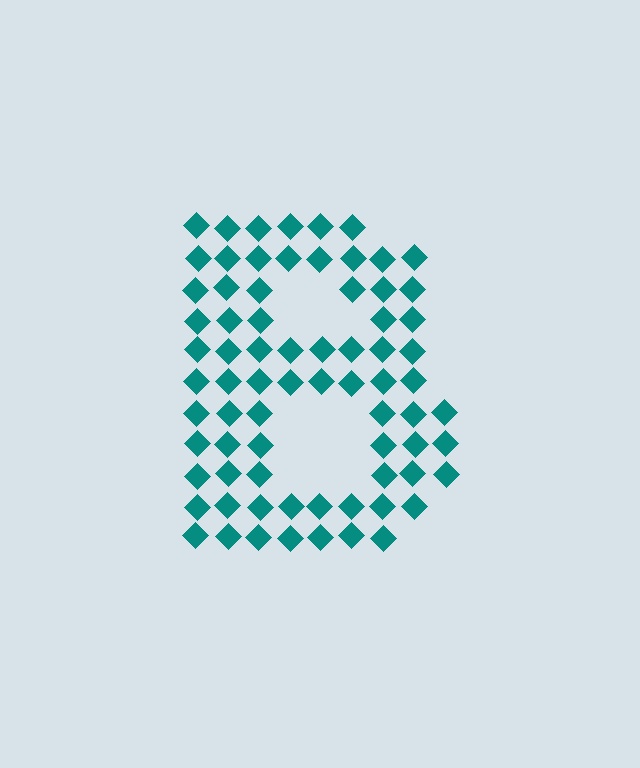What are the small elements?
The small elements are diamonds.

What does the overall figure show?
The overall figure shows the letter B.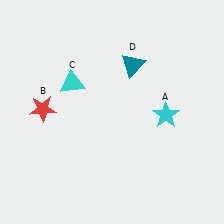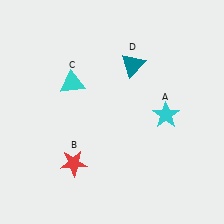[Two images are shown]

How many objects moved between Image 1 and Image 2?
1 object moved between the two images.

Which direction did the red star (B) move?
The red star (B) moved down.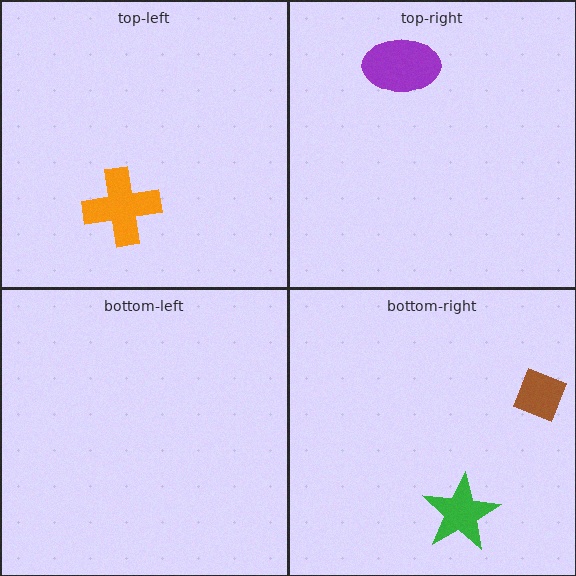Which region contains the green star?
The bottom-right region.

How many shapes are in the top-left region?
1.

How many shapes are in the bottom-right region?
2.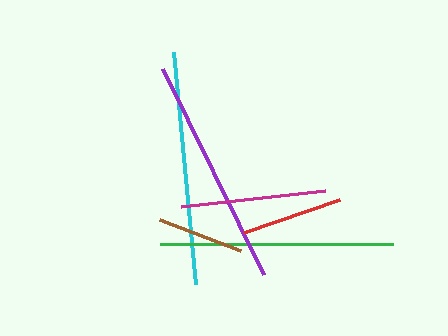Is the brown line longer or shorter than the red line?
The red line is longer than the brown line.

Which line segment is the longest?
The cyan line is the longest at approximately 234 pixels.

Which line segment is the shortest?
The brown line is the shortest at approximately 88 pixels.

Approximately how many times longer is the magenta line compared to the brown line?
The magenta line is approximately 1.7 times the length of the brown line.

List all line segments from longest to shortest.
From longest to shortest: cyan, green, purple, magenta, red, brown.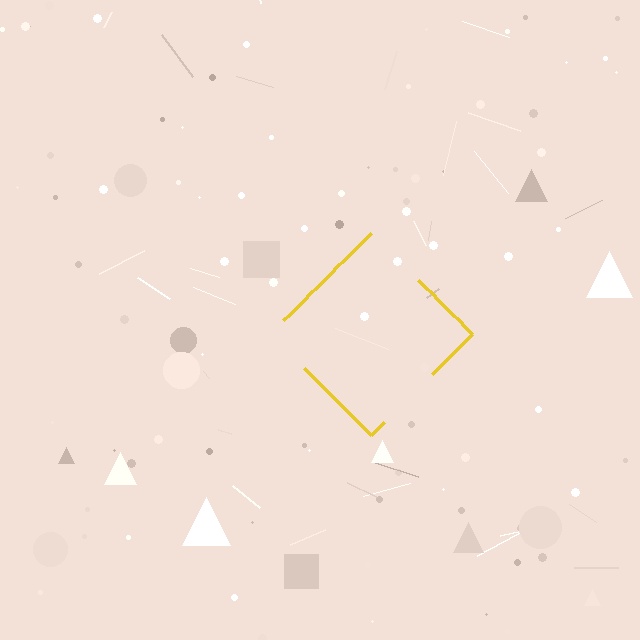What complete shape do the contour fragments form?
The contour fragments form a diamond.